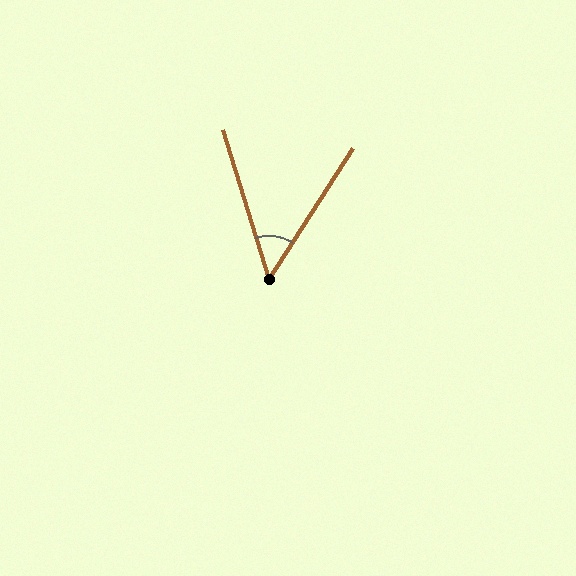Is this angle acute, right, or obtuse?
It is acute.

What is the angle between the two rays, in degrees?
Approximately 50 degrees.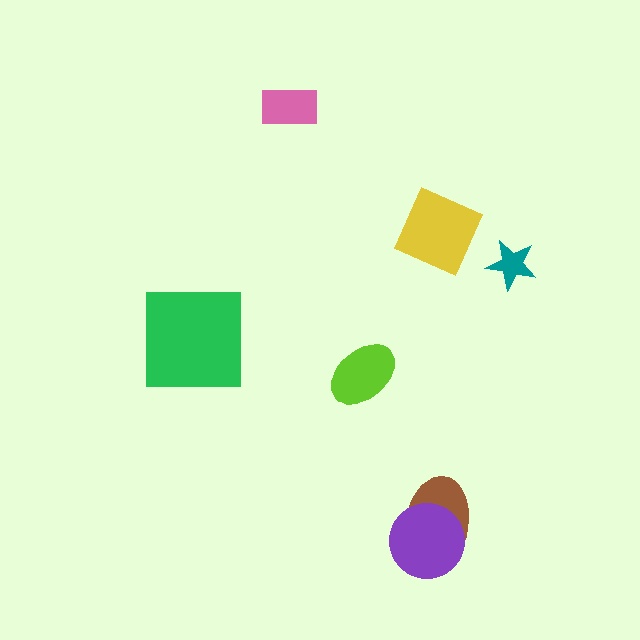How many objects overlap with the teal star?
0 objects overlap with the teal star.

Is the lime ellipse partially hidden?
No, no other shape covers it.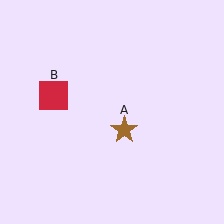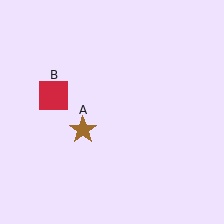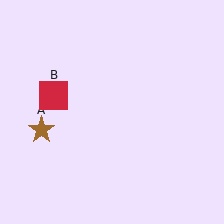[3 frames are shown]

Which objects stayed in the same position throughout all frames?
Red square (object B) remained stationary.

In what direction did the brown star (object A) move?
The brown star (object A) moved left.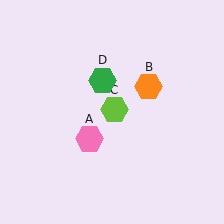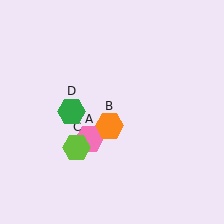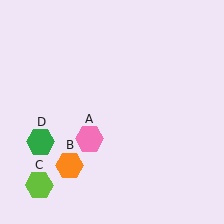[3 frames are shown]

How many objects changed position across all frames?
3 objects changed position: orange hexagon (object B), lime hexagon (object C), green hexagon (object D).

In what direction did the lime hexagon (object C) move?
The lime hexagon (object C) moved down and to the left.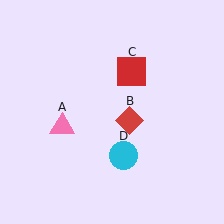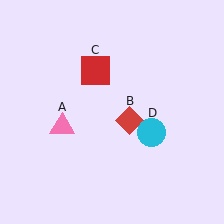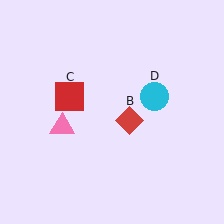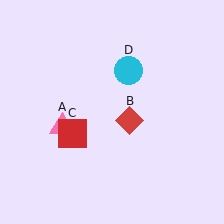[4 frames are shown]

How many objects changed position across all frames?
2 objects changed position: red square (object C), cyan circle (object D).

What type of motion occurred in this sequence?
The red square (object C), cyan circle (object D) rotated counterclockwise around the center of the scene.